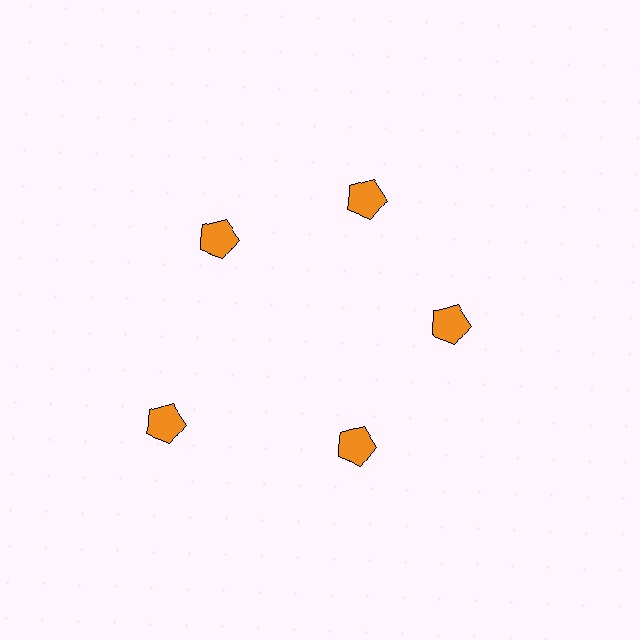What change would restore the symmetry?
The symmetry would be restored by moving it inward, back onto the ring so that all 5 pentagons sit at equal angles and equal distance from the center.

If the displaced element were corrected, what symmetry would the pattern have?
It would have 5-fold rotational symmetry — the pattern would map onto itself every 72 degrees.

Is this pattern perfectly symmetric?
No. The 5 orange pentagons are arranged in a ring, but one element near the 8 o'clock position is pushed outward from the center, breaking the 5-fold rotational symmetry.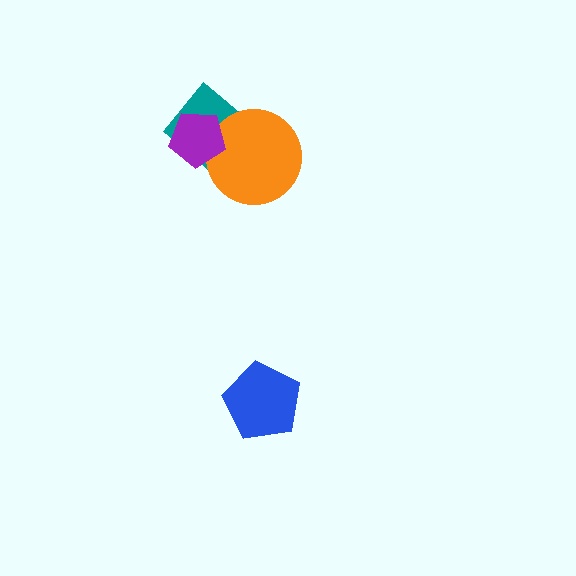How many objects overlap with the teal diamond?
2 objects overlap with the teal diamond.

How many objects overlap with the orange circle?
2 objects overlap with the orange circle.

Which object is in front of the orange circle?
The purple pentagon is in front of the orange circle.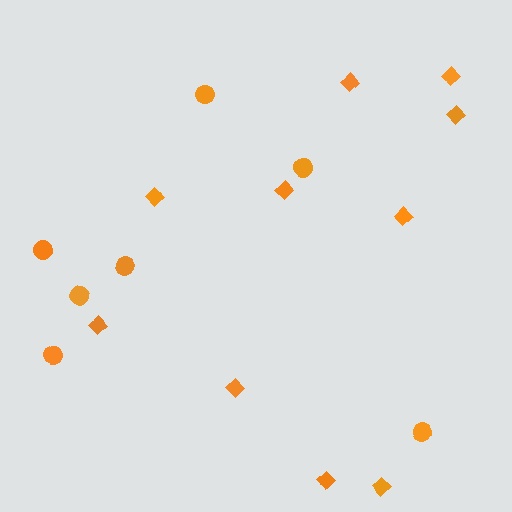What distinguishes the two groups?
There are 2 groups: one group of diamonds (10) and one group of circles (7).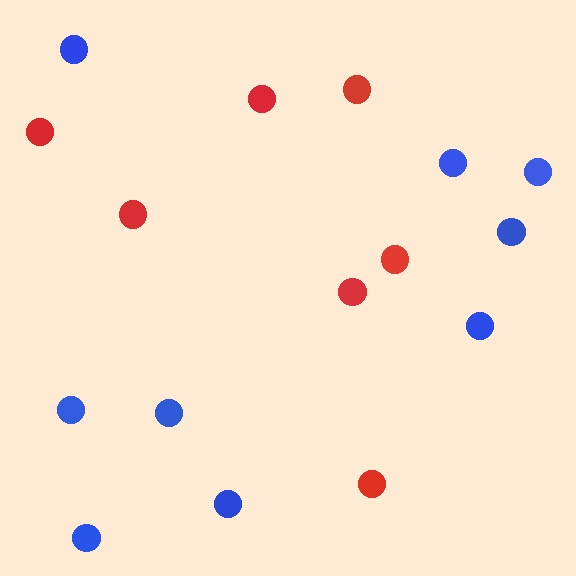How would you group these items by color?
There are 2 groups: one group of red circles (7) and one group of blue circles (9).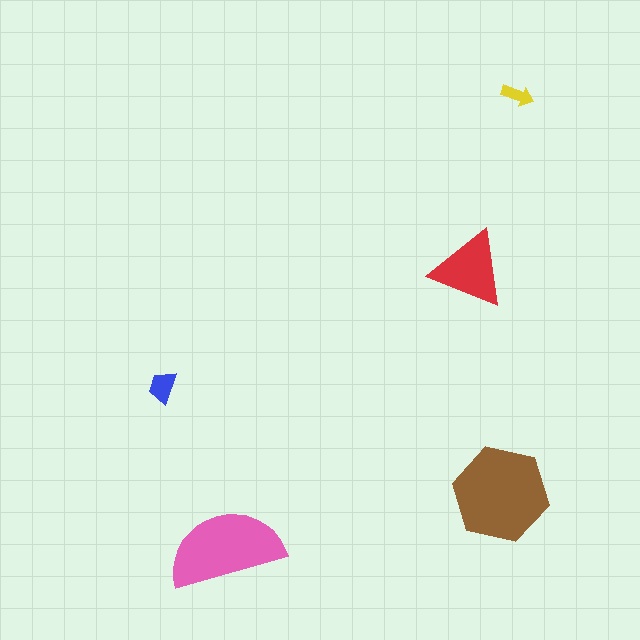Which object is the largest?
The brown hexagon.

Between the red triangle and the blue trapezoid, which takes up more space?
The red triangle.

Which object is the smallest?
The yellow arrow.